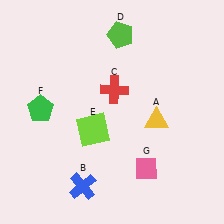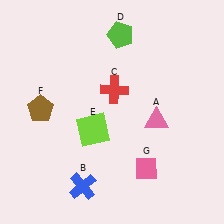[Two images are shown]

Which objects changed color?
A changed from yellow to pink. F changed from green to brown.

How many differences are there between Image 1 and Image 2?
There are 2 differences between the two images.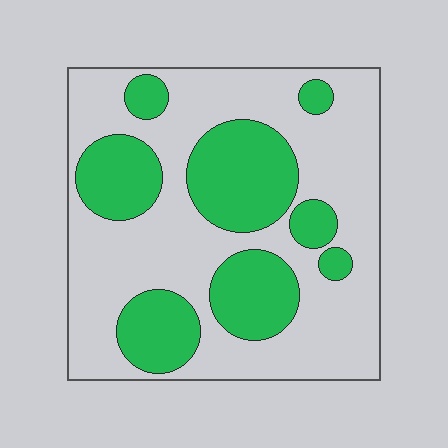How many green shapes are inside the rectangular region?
8.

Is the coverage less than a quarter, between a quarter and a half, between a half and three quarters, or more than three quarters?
Between a quarter and a half.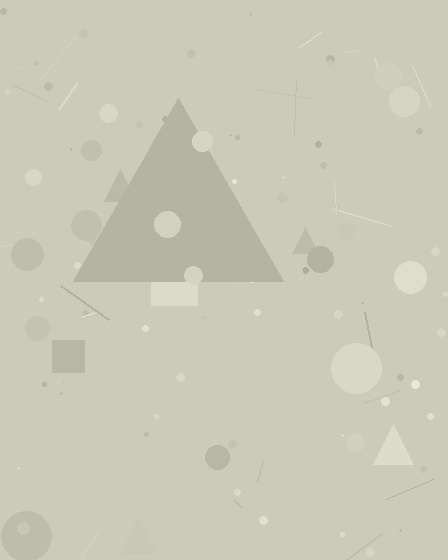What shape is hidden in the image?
A triangle is hidden in the image.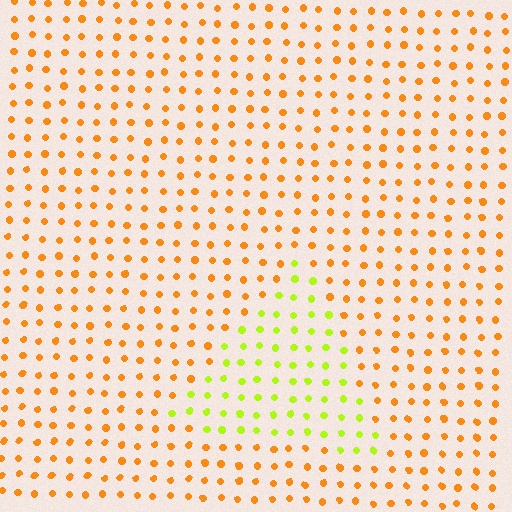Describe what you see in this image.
The image is filled with small orange elements in a uniform arrangement. A triangle-shaped region is visible where the elements are tinted to a slightly different hue, forming a subtle color boundary.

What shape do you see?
I see a triangle.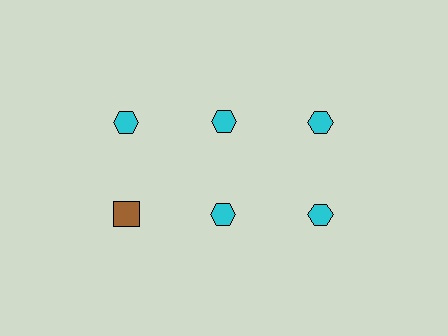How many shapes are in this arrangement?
There are 6 shapes arranged in a grid pattern.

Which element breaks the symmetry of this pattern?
The brown square in the second row, leftmost column breaks the symmetry. All other shapes are cyan hexagons.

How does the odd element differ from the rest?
It differs in both color (brown instead of cyan) and shape (square instead of hexagon).